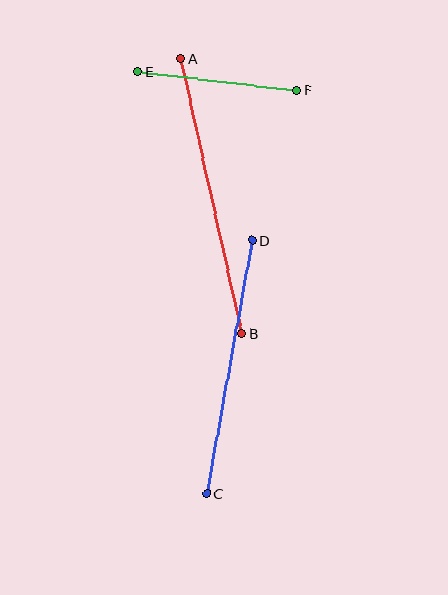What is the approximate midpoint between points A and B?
The midpoint is at approximately (211, 196) pixels.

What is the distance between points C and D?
The distance is approximately 257 pixels.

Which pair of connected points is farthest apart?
Points A and B are farthest apart.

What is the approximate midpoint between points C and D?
The midpoint is at approximately (229, 367) pixels.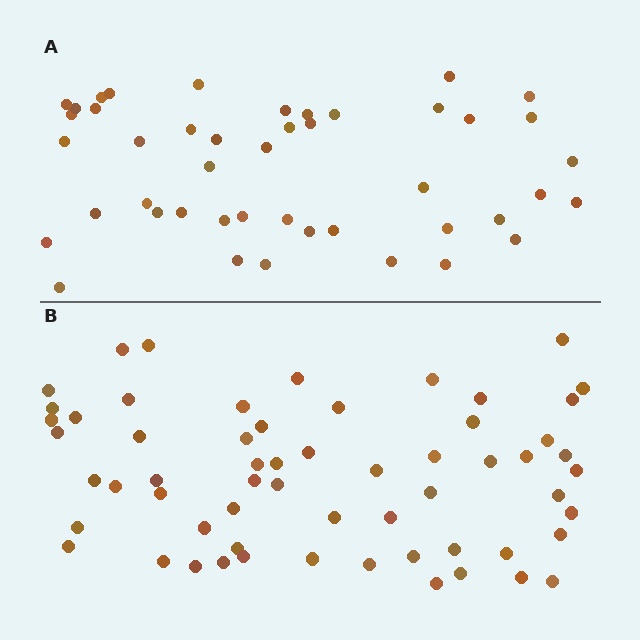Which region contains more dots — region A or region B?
Region B (the bottom region) has more dots.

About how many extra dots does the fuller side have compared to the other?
Region B has approximately 15 more dots than region A.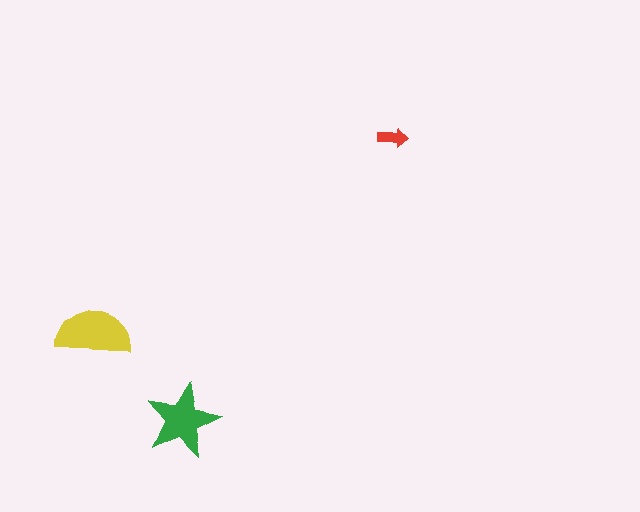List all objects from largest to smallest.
The yellow semicircle, the green star, the red arrow.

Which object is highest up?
The red arrow is topmost.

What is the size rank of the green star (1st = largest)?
2nd.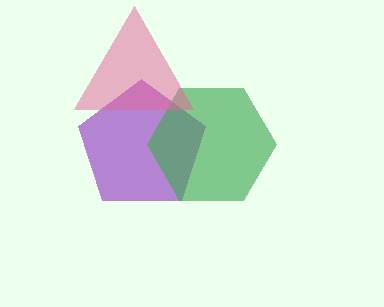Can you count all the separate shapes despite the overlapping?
Yes, there are 3 separate shapes.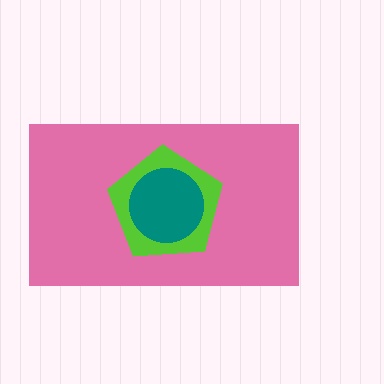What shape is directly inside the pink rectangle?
The lime pentagon.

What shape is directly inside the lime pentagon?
The teal circle.